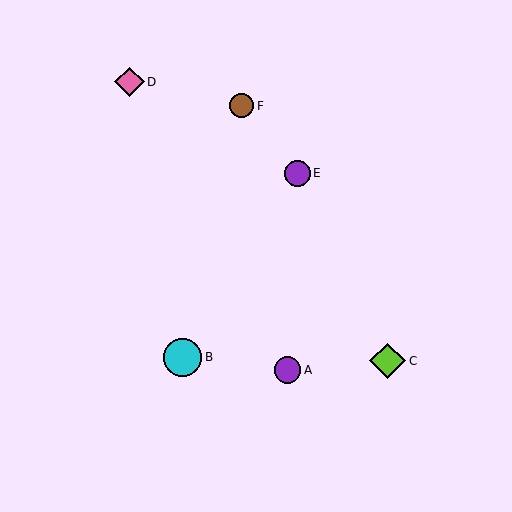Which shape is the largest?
The cyan circle (labeled B) is the largest.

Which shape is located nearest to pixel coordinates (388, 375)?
The lime diamond (labeled C) at (388, 361) is nearest to that location.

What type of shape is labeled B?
Shape B is a cyan circle.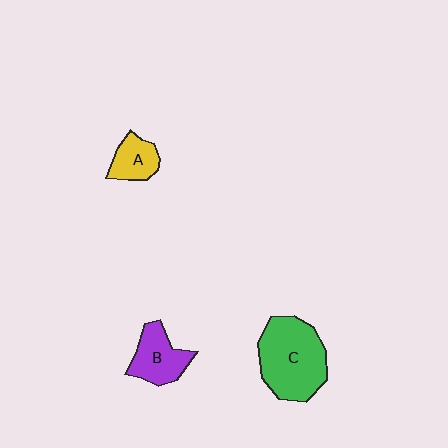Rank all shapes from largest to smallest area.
From largest to smallest: C (green), B (purple), A (yellow).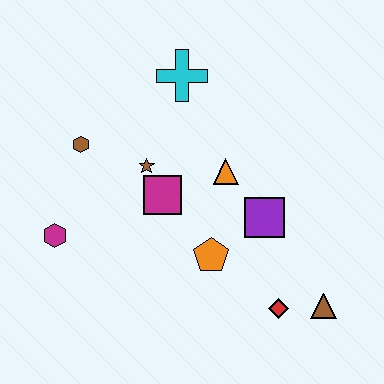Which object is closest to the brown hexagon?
The brown star is closest to the brown hexagon.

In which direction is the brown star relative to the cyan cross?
The brown star is below the cyan cross.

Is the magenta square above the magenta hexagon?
Yes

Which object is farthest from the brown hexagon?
The brown triangle is farthest from the brown hexagon.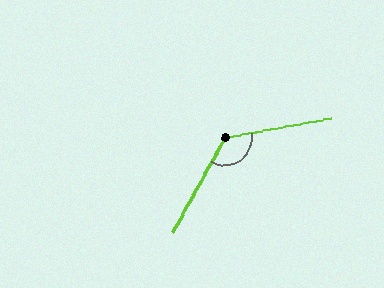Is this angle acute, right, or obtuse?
It is obtuse.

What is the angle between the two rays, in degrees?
Approximately 129 degrees.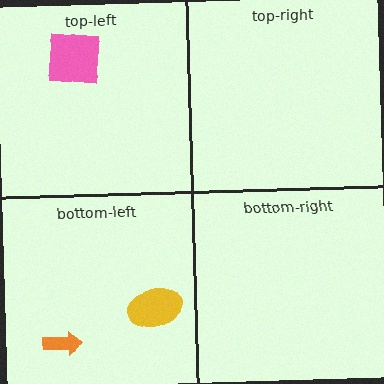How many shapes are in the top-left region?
1.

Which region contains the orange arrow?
The bottom-left region.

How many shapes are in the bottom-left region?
2.